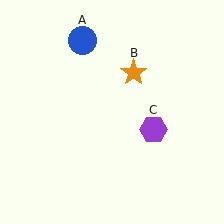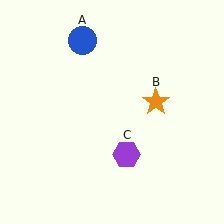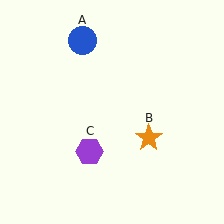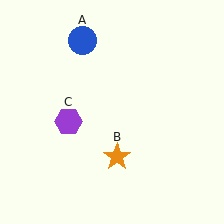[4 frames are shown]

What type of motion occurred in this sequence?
The orange star (object B), purple hexagon (object C) rotated clockwise around the center of the scene.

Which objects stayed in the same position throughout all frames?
Blue circle (object A) remained stationary.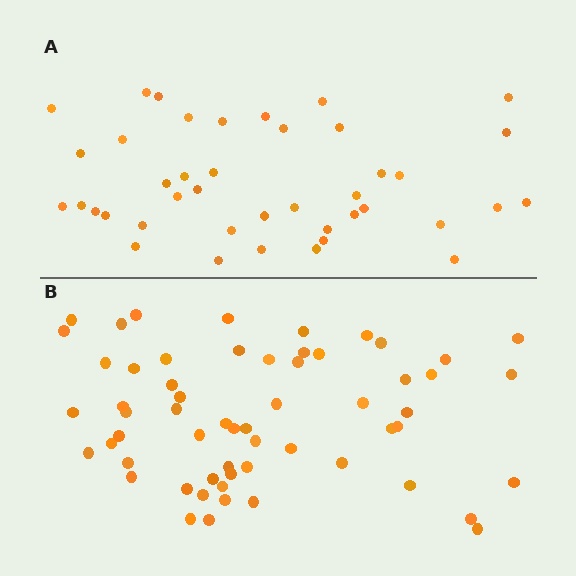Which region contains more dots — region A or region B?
Region B (the bottom region) has more dots.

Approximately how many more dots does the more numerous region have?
Region B has approximately 20 more dots than region A.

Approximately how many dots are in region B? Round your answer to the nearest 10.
About 60 dots. (The exact count is 59, which rounds to 60.)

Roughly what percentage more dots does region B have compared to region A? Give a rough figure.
About 45% more.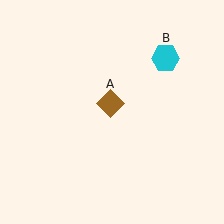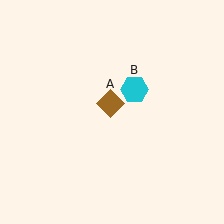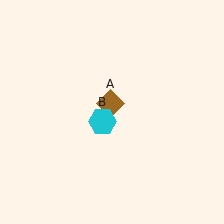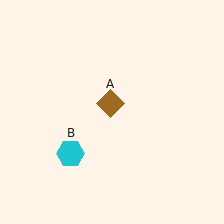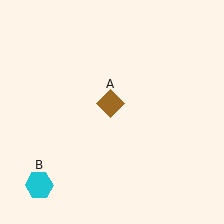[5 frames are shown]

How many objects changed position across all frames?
1 object changed position: cyan hexagon (object B).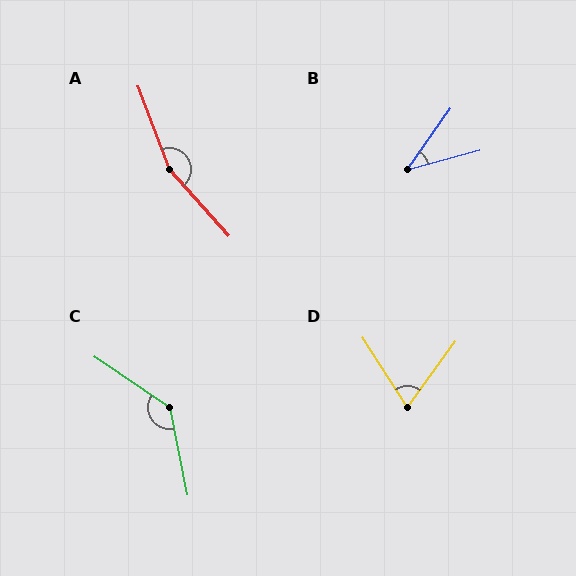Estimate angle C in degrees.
Approximately 136 degrees.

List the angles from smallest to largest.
B (40°), D (68°), C (136°), A (159°).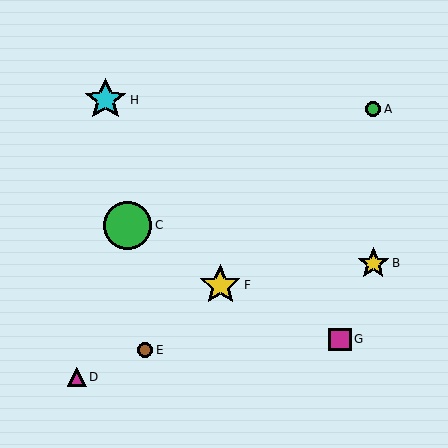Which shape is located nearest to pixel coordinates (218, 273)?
The yellow star (labeled F) at (220, 285) is nearest to that location.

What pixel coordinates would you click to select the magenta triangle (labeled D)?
Click at (77, 377) to select the magenta triangle D.